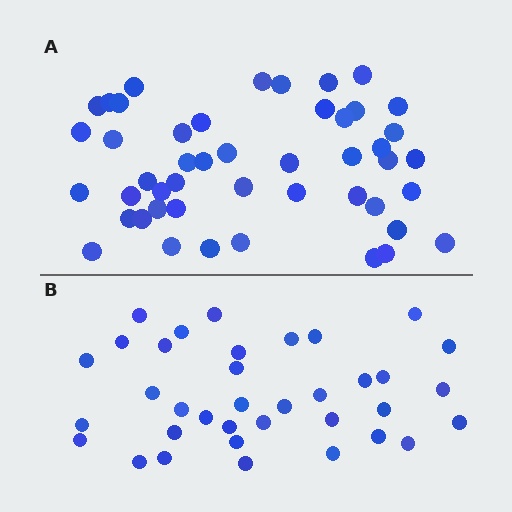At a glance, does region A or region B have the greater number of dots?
Region A (the top region) has more dots.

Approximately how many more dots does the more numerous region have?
Region A has roughly 12 or so more dots than region B.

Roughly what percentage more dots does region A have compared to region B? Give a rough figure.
About 30% more.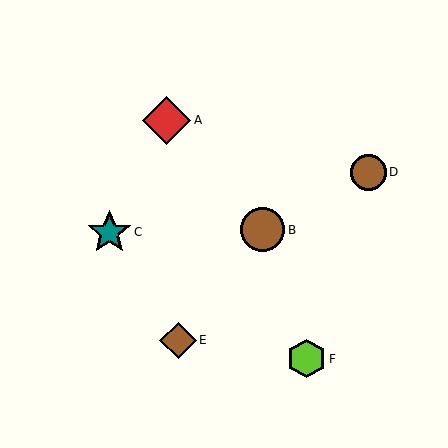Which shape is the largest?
The red diamond (labeled A) is the largest.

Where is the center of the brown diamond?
The center of the brown diamond is at (178, 340).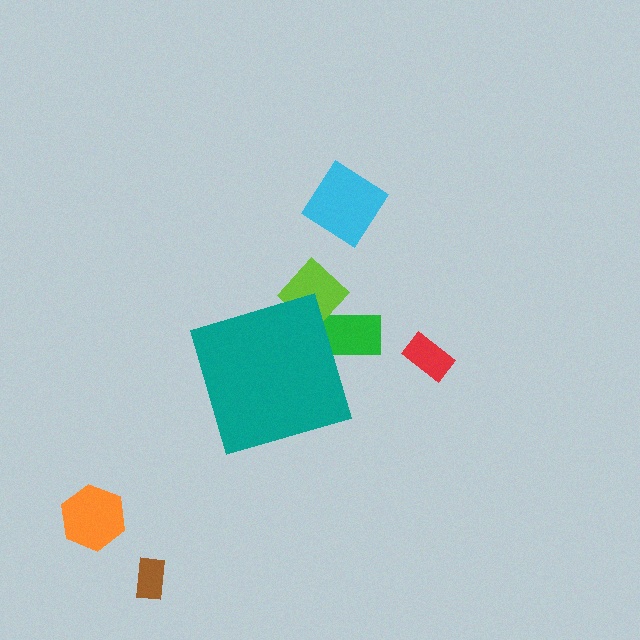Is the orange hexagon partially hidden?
No, the orange hexagon is fully visible.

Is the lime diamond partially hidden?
Yes, the lime diamond is partially hidden behind the teal diamond.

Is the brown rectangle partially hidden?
No, the brown rectangle is fully visible.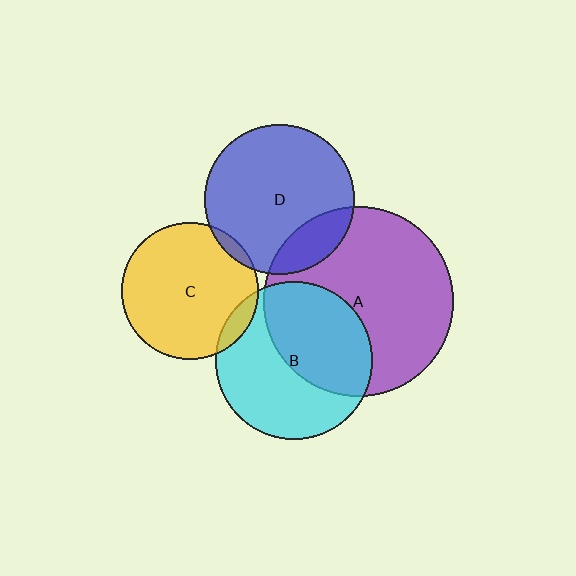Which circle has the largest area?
Circle A (purple).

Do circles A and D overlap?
Yes.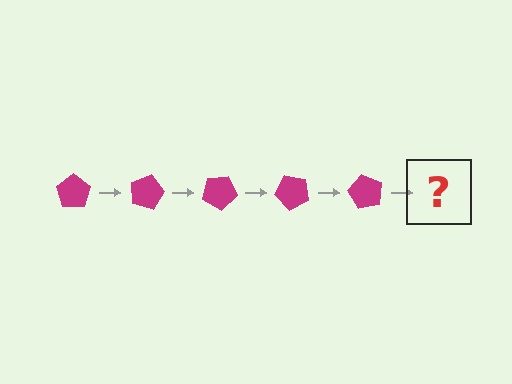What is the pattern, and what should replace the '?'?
The pattern is that the pentagon rotates 15 degrees each step. The '?' should be a magenta pentagon rotated 75 degrees.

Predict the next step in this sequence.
The next step is a magenta pentagon rotated 75 degrees.